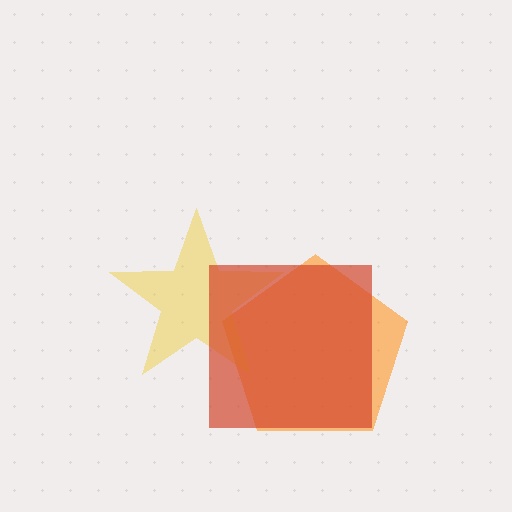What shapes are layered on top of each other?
The layered shapes are: an orange pentagon, a yellow star, a red square.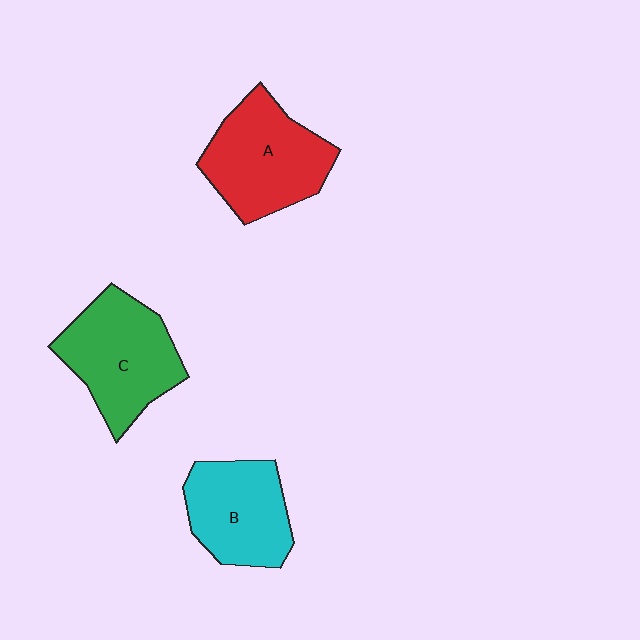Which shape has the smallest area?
Shape B (cyan).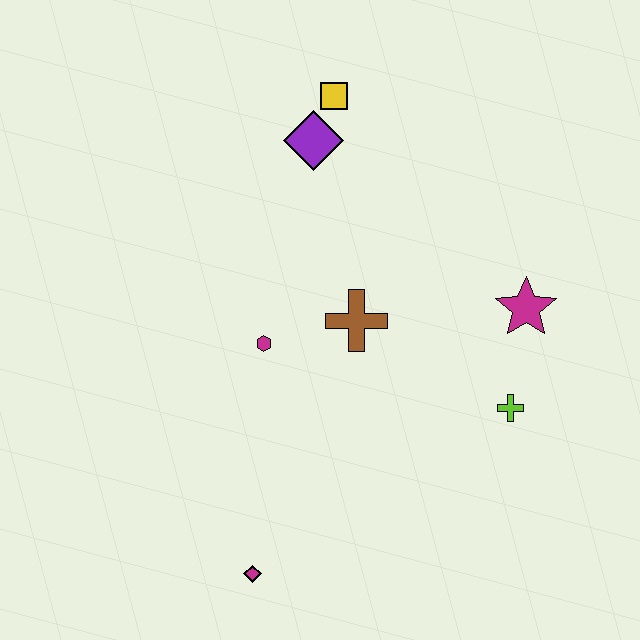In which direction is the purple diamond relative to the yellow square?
The purple diamond is below the yellow square.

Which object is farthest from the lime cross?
The yellow square is farthest from the lime cross.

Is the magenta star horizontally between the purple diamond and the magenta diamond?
No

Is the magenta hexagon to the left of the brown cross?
Yes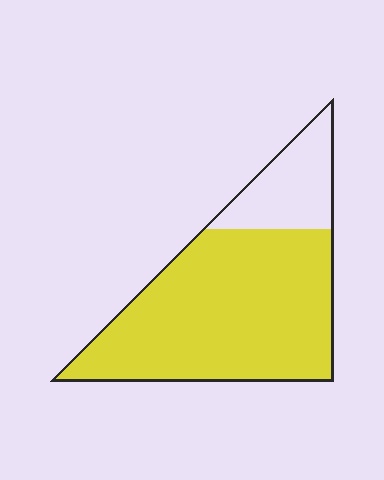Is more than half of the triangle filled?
Yes.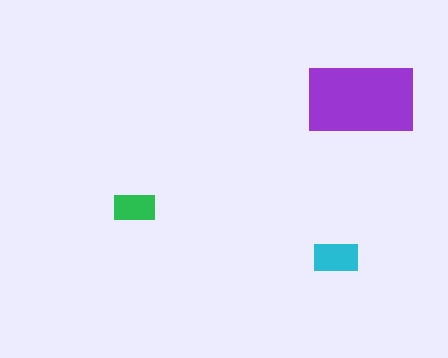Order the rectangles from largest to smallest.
the purple one, the cyan one, the green one.